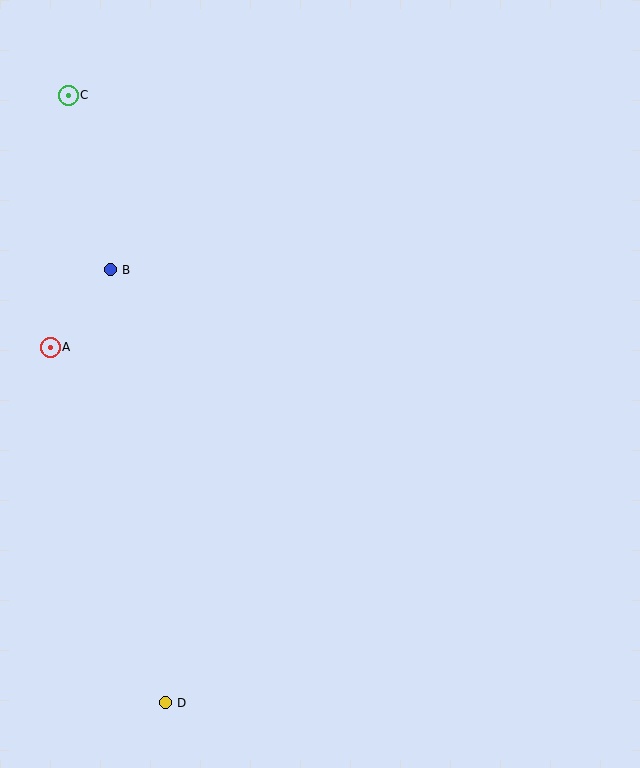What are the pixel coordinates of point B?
Point B is at (110, 270).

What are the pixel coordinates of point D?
Point D is at (165, 703).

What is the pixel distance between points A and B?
The distance between A and B is 98 pixels.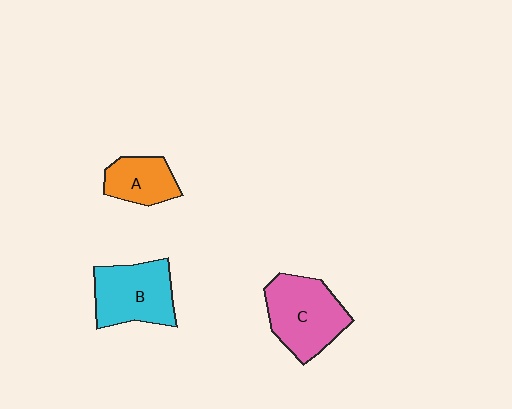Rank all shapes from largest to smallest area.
From largest to smallest: C (pink), B (cyan), A (orange).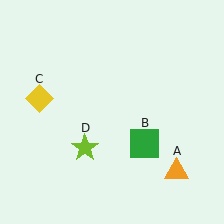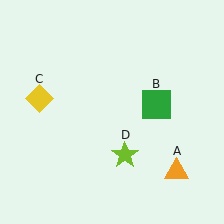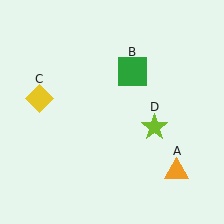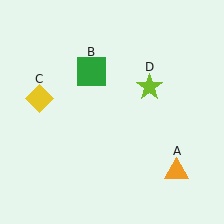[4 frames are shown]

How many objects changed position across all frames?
2 objects changed position: green square (object B), lime star (object D).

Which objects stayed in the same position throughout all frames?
Orange triangle (object A) and yellow diamond (object C) remained stationary.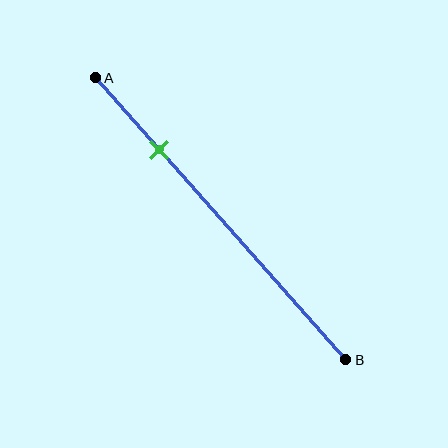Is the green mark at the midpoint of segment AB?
No, the mark is at about 25% from A, not at the 50% midpoint.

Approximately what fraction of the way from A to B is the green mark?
The green mark is approximately 25% of the way from A to B.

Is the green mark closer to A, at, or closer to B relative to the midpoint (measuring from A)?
The green mark is closer to point A than the midpoint of segment AB.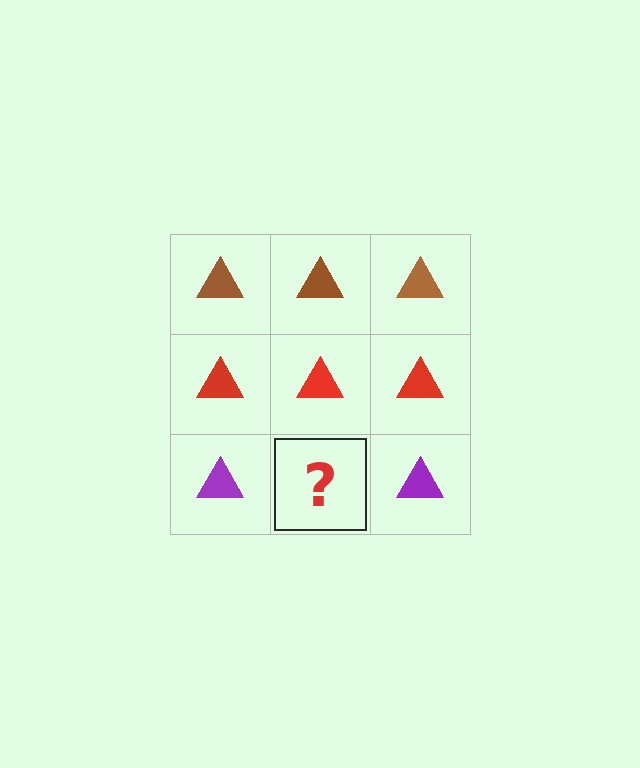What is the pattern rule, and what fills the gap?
The rule is that each row has a consistent color. The gap should be filled with a purple triangle.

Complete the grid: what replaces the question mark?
The question mark should be replaced with a purple triangle.